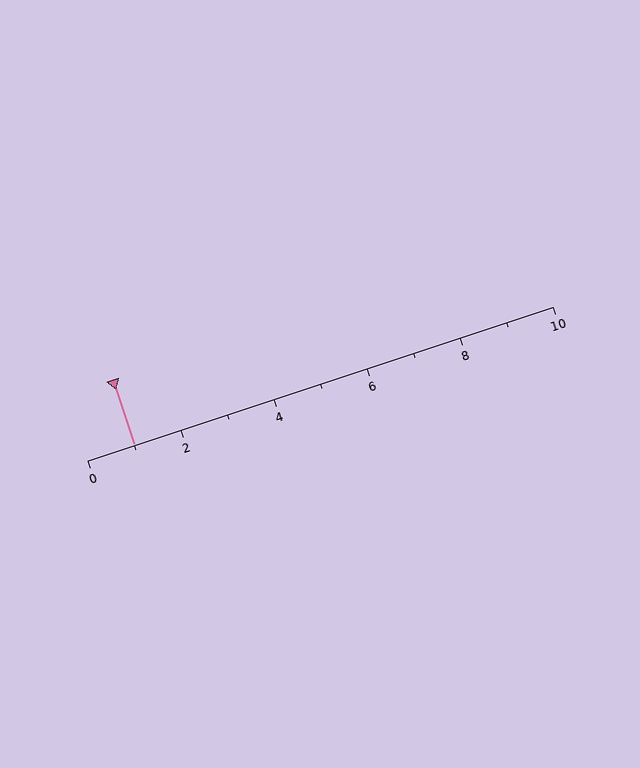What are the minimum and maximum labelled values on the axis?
The axis runs from 0 to 10.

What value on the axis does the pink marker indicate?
The marker indicates approximately 1.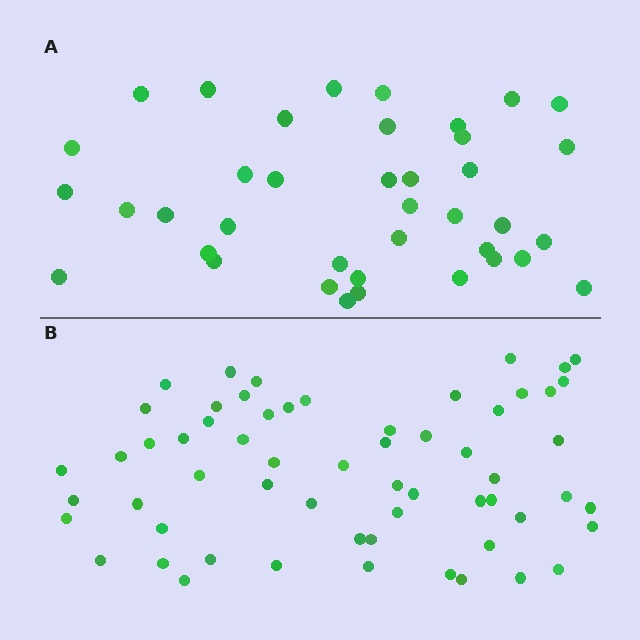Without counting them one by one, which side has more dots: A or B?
Region B (the bottom region) has more dots.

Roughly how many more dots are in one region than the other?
Region B has approximately 20 more dots than region A.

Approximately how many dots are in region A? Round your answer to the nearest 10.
About 40 dots. (The exact count is 39, which rounds to 40.)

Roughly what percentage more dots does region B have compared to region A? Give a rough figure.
About 55% more.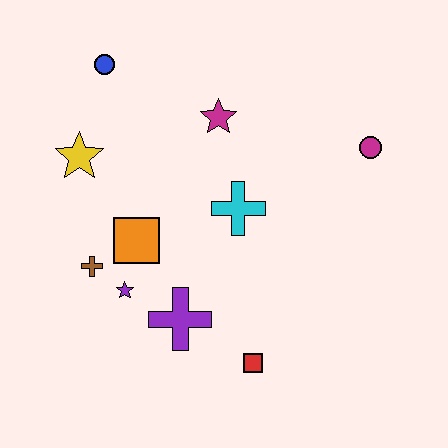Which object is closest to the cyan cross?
The magenta star is closest to the cyan cross.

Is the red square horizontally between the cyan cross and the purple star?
No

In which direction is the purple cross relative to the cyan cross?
The purple cross is below the cyan cross.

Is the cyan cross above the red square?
Yes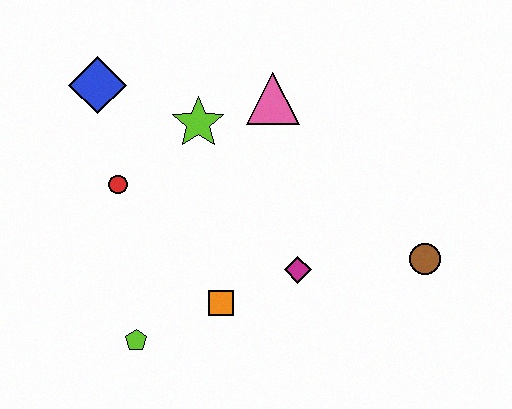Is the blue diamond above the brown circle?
Yes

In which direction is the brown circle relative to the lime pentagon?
The brown circle is to the right of the lime pentagon.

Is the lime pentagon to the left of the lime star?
Yes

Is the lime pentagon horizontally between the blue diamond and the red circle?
No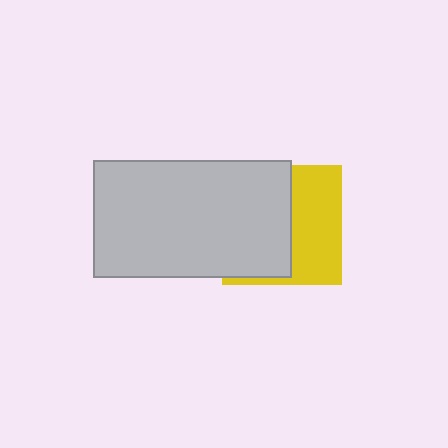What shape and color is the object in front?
The object in front is a light gray rectangle.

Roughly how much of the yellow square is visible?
About half of it is visible (roughly 46%).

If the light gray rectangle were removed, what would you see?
You would see the complete yellow square.